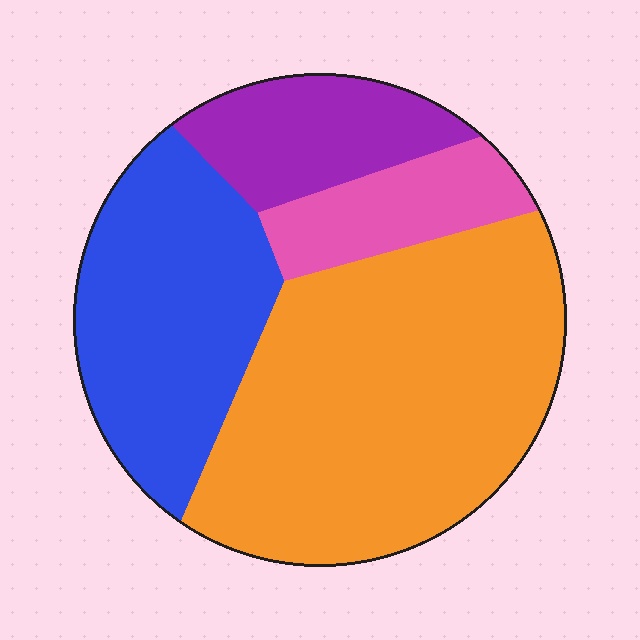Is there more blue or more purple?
Blue.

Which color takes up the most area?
Orange, at roughly 50%.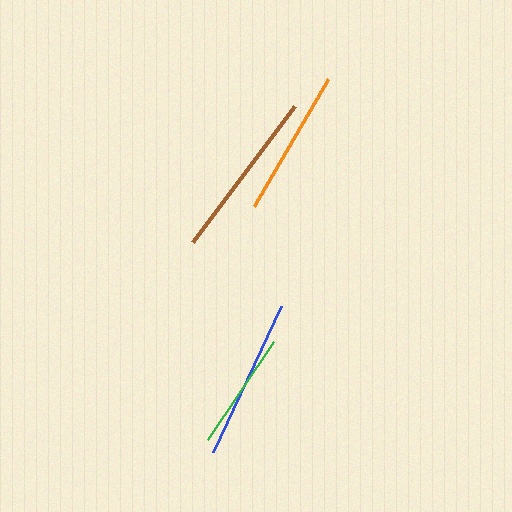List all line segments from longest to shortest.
From longest to shortest: brown, blue, orange, green.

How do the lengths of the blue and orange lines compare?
The blue and orange lines are approximately the same length.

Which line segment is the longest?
The brown line is the longest at approximately 170 pixels.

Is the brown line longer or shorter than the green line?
The brown line is longer than the green line.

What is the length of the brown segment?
The brown segment is approximately 170 pixels long.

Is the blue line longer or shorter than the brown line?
The brown line is longer than the blue line.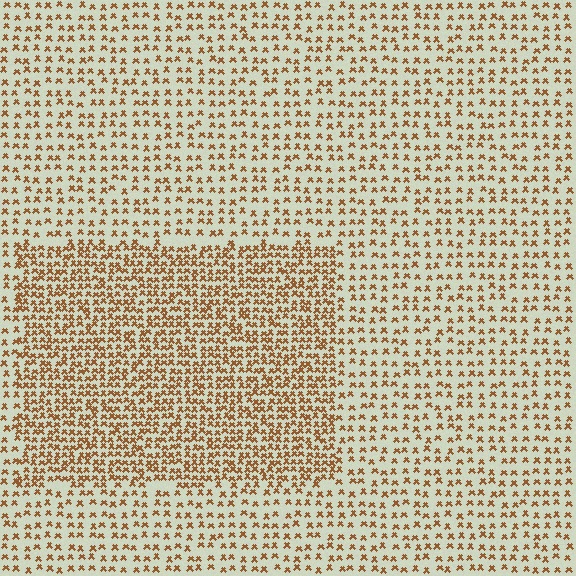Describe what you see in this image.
The image contains small brown elements arranged at two different densities. A rectangle-shaped region is visible where the elements are more densely packed than the surrounding area.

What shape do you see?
I see a rectangle.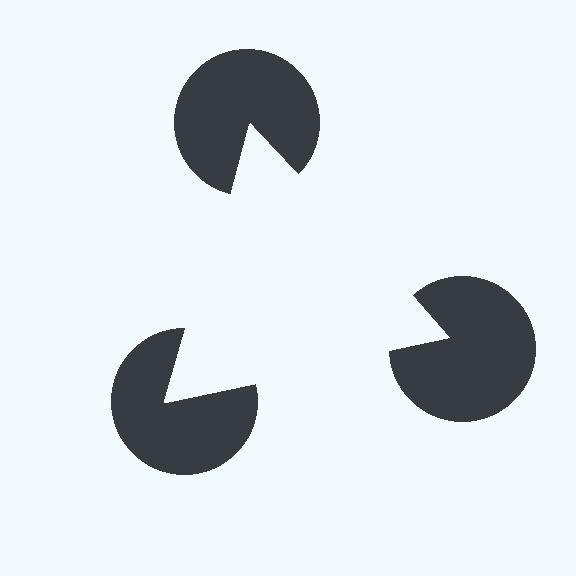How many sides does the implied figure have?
3 sides.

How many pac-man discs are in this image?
There are 3 — one at each vertex of the illusory triangle.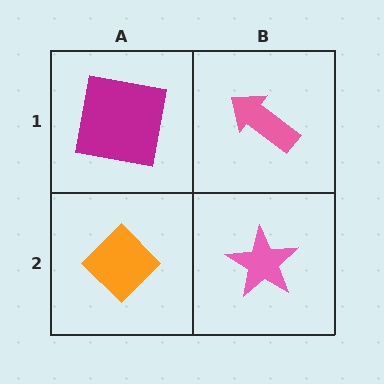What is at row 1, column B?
A pink arrow.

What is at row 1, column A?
A magenta square.